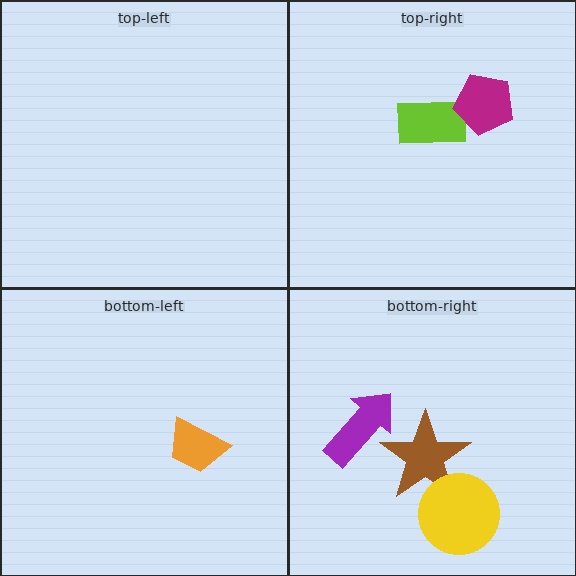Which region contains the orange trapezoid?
The bottom-left region.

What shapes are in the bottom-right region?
The brown star, the yellow circle, the purple arrow.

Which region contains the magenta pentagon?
The top-right region.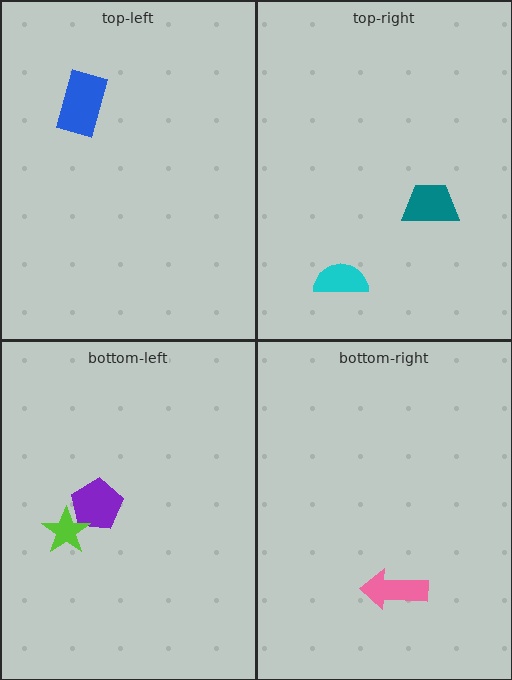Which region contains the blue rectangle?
The top-left region.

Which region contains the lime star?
The bottom-left region.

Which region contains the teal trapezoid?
The top-right region.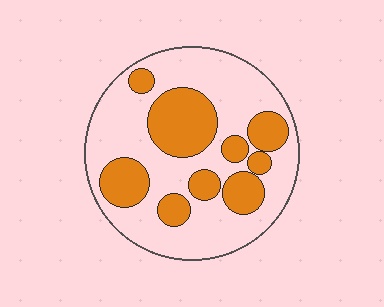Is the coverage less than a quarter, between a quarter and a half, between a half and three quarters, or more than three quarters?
Between a quarter and a half.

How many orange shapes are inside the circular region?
9.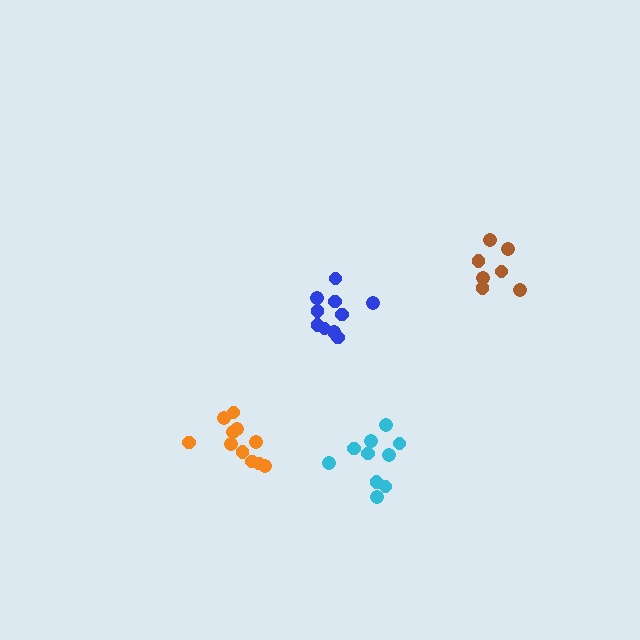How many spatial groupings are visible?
There are 4 spatial groupings.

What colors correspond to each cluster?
The clusters are colored: blue, orange, cyan, brown.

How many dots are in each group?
Group 1: 10 dots, Group 2: 11 dots, Group 3: 10 dots, Group 4: 7 dots (38 total).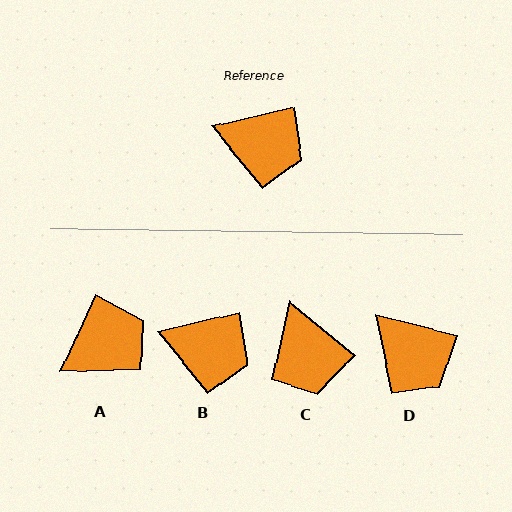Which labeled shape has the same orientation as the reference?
B.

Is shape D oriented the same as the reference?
No, it is off by about 27 degrees.